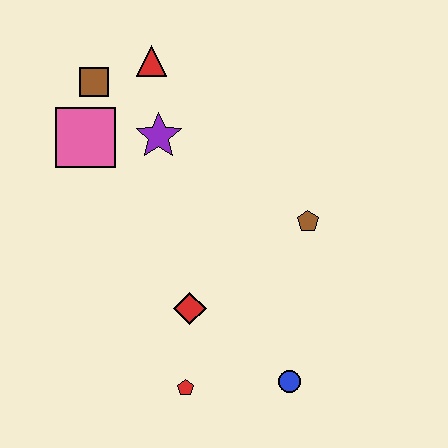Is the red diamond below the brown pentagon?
Yes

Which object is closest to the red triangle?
The brown square is closest to the red triangle.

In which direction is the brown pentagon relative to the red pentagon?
The brown pentagon is above the red pentagon.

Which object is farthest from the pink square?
The blue circle is farthest from the pink square.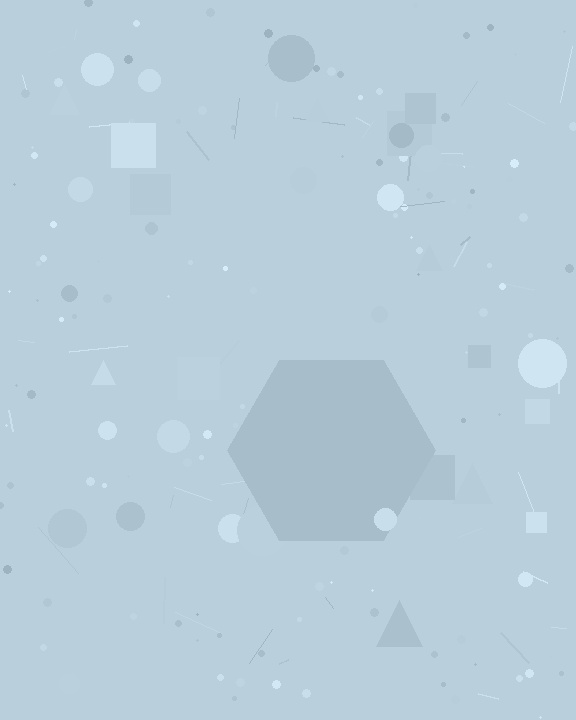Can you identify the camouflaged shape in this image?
The camouflaged shape is a hexagon.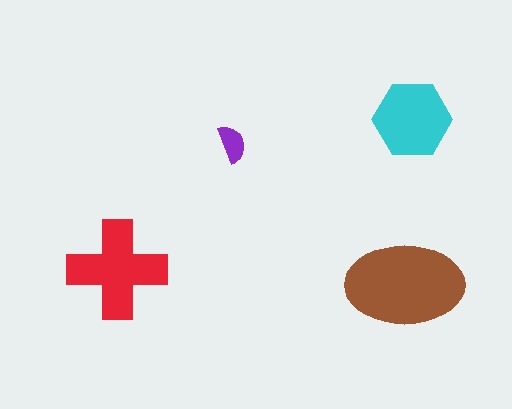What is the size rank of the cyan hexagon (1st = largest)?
3rd.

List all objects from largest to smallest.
The brown ellipse, the red cross, the cyan hexagon, the purple semicircle.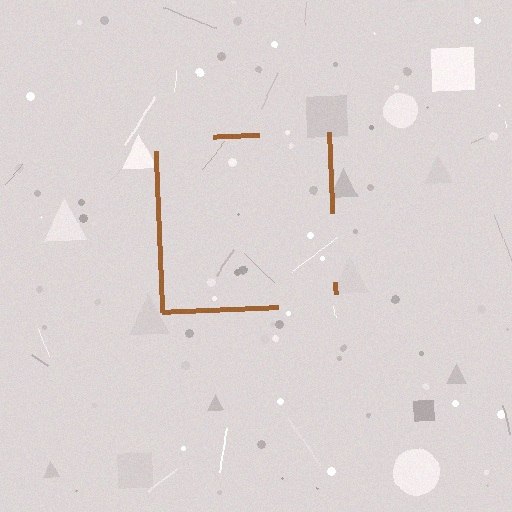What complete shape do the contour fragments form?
The contour fragments form a square.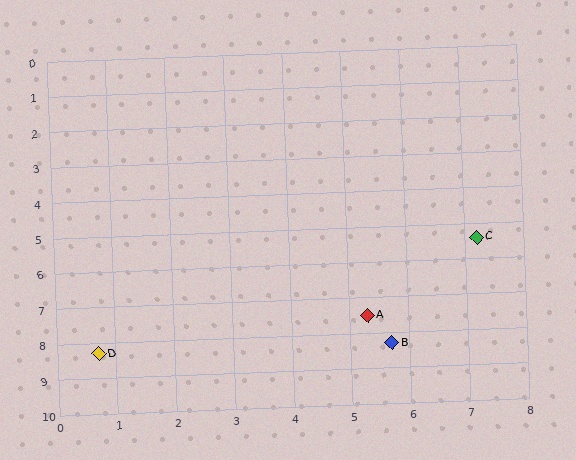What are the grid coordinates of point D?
Point D is at approximately (0.7, 8.3).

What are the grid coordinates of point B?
Point B is at approximately (5.7, 8.3).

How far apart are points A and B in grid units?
Points A and B are about 0.9 grid units apart.